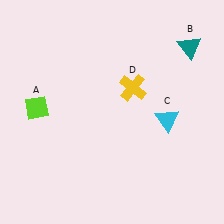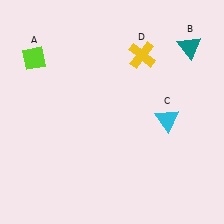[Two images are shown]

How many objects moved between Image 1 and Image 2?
2 objects moved between the two images.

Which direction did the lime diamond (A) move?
The lime diamond (A) moved up.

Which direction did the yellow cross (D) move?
The yellow cross (D) moved up.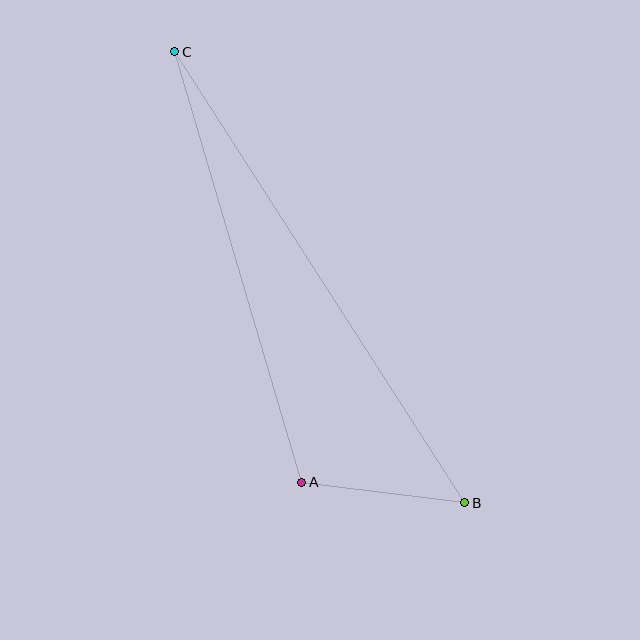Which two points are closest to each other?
Points A and B are closest to each other.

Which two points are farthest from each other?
Points B and C are farthest from each other.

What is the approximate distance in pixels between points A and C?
The distance between A and C is approximately 449 pixels.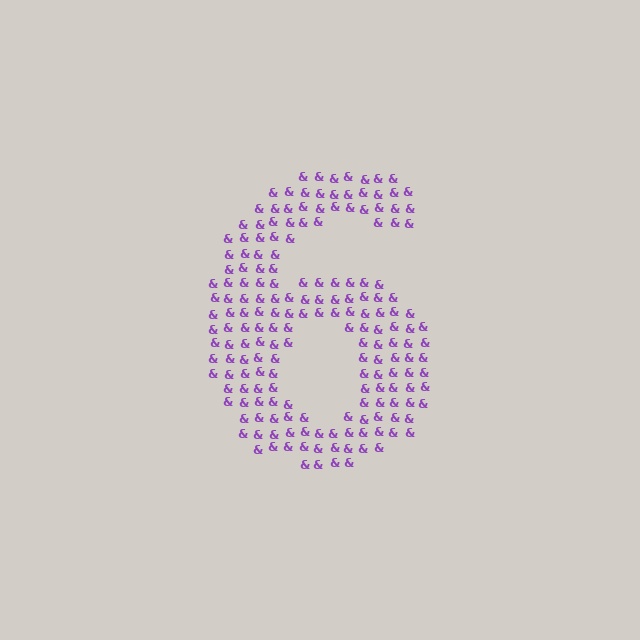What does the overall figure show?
The overall figure shows the digit 6.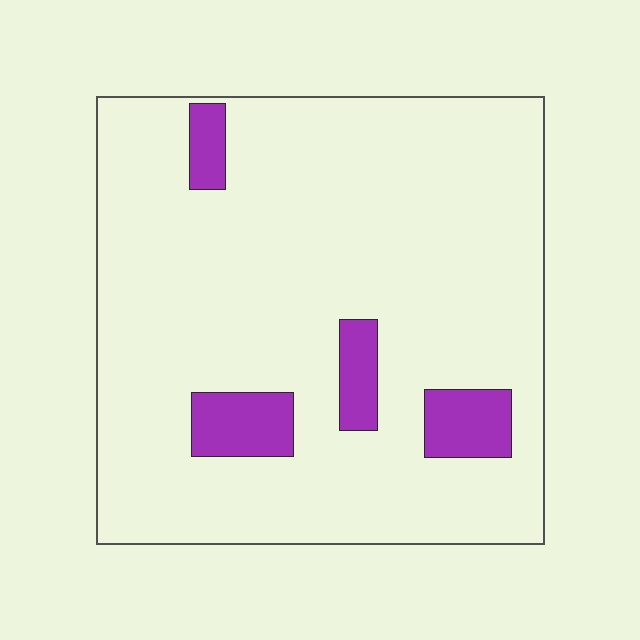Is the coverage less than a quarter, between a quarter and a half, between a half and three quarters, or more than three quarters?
Less than a quarter.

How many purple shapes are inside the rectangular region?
4.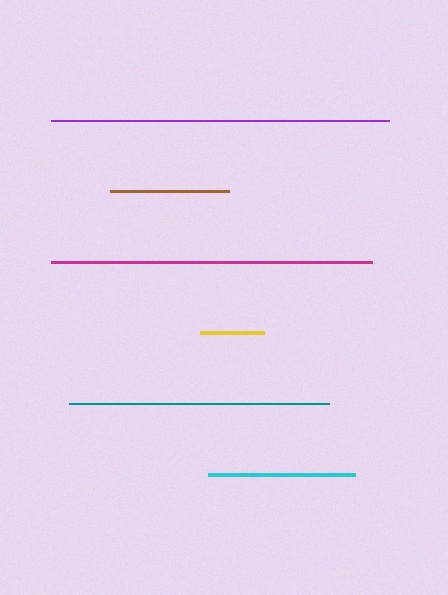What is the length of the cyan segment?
The cyan segment is approximately 147 pixels long.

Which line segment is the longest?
The purple line is the longest at approximately 338 pixels.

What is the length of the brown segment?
The brown segment is approximately 118 pixels long.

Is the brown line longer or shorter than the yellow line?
The brown line is longer than the yellow line.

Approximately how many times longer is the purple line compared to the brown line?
The purple line is approximately 2.9 times the length of the brown line.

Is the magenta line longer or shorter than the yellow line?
The magenta line is longer than the yellow line.